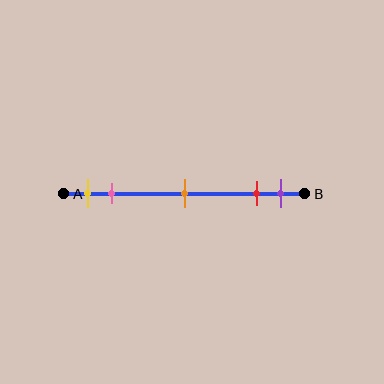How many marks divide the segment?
There are 5 marks dividing the segment.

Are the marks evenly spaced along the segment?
No, the marks are not evenly spaced.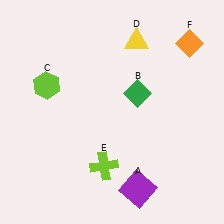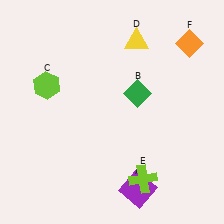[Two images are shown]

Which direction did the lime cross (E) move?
The lime cross (E) moved right.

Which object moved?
The lime cross (E) moved right.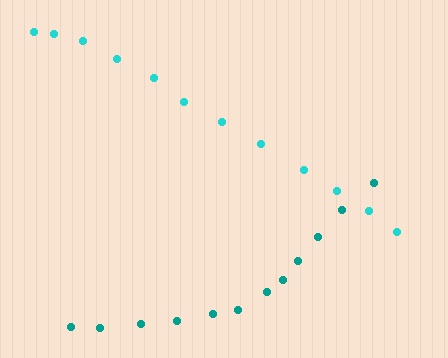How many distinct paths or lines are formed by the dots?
There are 2 distinct paths.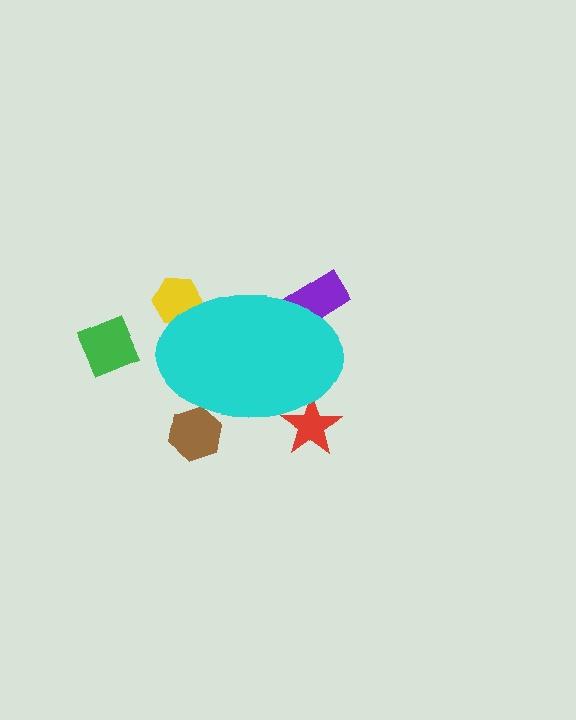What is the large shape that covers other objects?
A cyan ellipse.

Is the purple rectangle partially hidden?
Yes, the purple rectangle is partially hidden behind the cyan ellipse.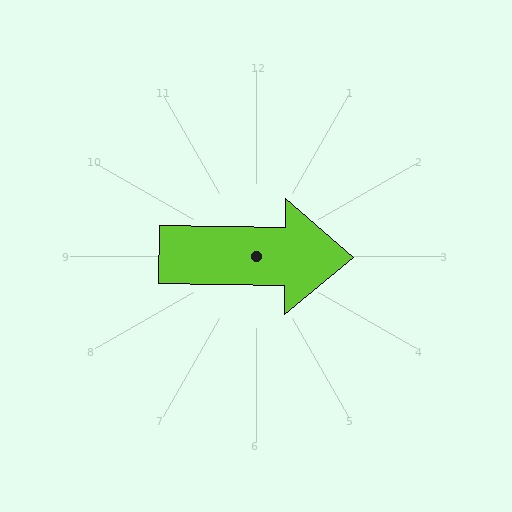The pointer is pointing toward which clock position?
Roughly 3 o'clock.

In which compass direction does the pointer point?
East.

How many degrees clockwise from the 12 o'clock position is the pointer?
Approximately 91 degrees.